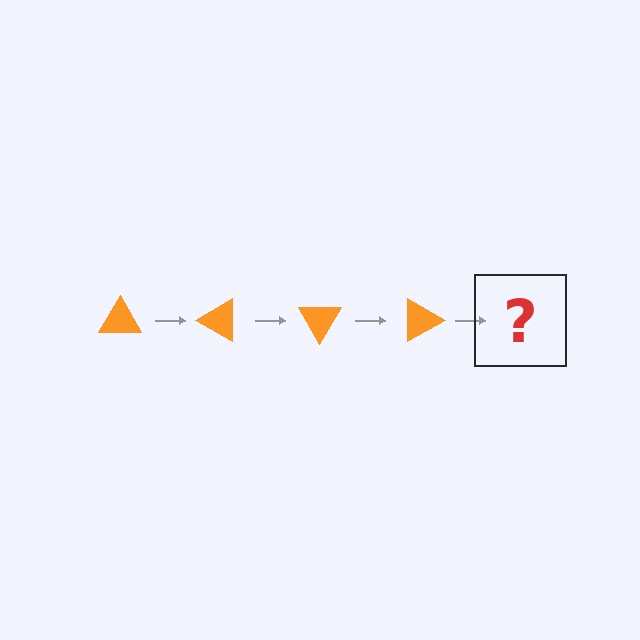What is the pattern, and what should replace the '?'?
The pattern is that the triangle rotates 30 degrees each step. The '?' should be an orange triangle rotated 120 degrees.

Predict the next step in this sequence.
The next step is an orange triangle rotated 120 degrees.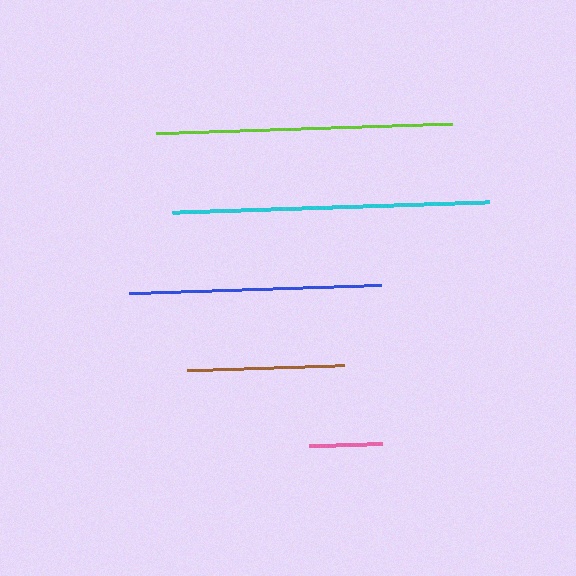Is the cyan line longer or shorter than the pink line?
The cyan line is longer than the pink line.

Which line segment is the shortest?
The pink line is the shortest at approximately 73 pixels.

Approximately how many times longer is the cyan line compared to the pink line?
The cyan line is approximately 4.3 times the length of the pink line.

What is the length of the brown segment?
The brown segment is approximately 158 pixels long.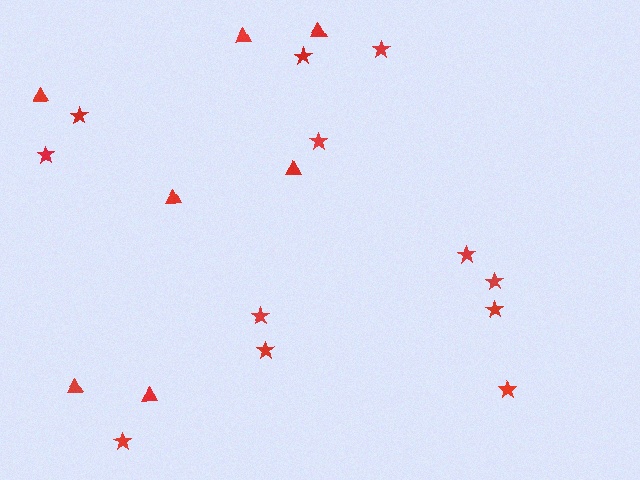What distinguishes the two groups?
There are 2 groups: one group of stars (12) and one group of triangles (7).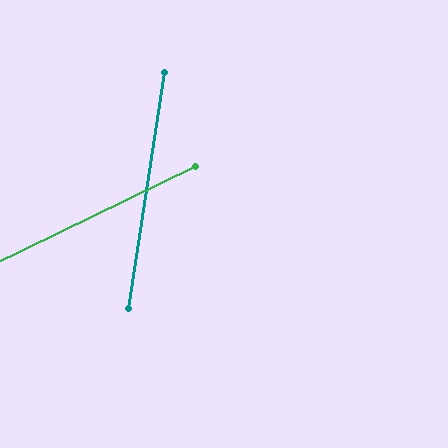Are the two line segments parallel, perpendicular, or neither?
Neither parallel nor perpendicular — they differ by about 56°.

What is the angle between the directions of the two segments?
Approximately 56 degrees.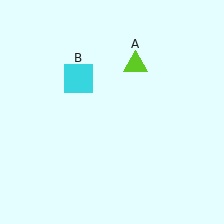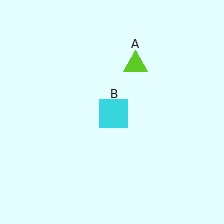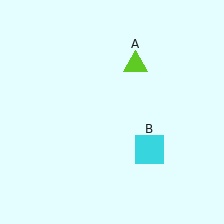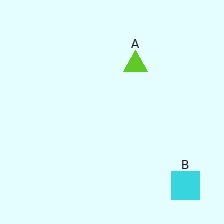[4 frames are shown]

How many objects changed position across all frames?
1 object changed position: cyan square (object B).